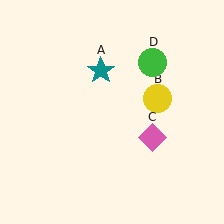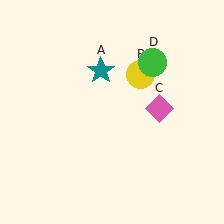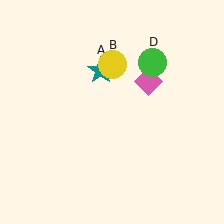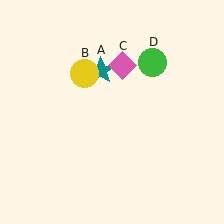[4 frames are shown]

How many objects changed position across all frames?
2 objects changed position: yellow circle (object B), pink diamond (object C).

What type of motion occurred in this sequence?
The yellow circle (object B), pink diamond (object C) rotated counterclockwise around the center of the scene.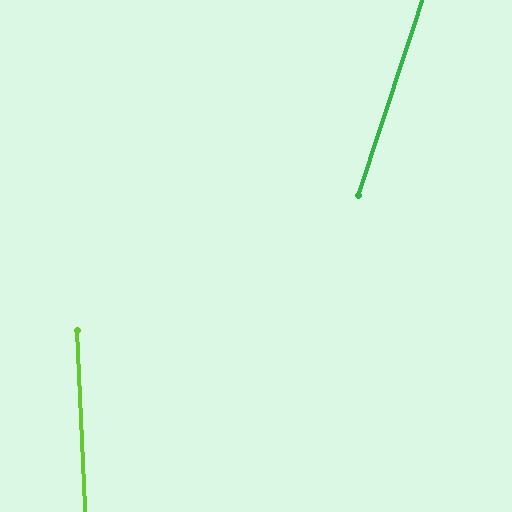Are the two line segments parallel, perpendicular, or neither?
Neither parallel nor perpendicular — they differ by about 21°.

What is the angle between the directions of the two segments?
Approximately 21 degrees.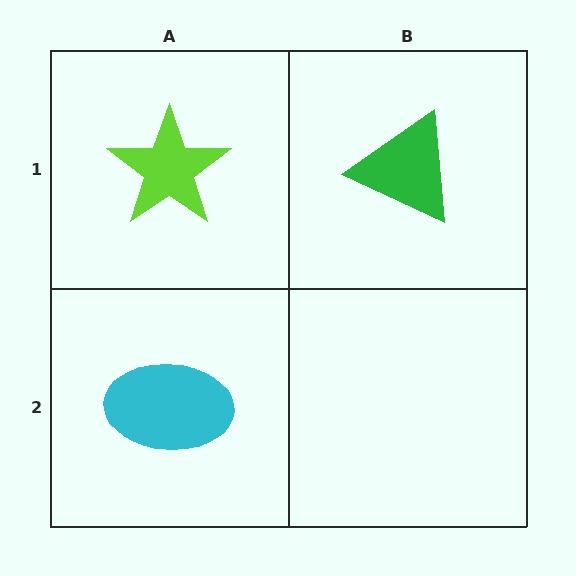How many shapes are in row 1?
2 shapes.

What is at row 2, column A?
A cyan ellipse.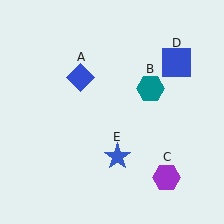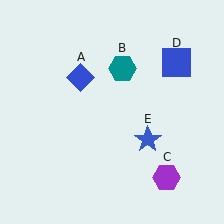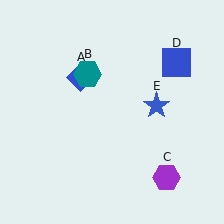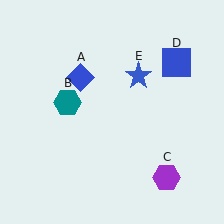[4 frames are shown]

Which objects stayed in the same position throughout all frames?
Blue diamond (object A) and purple hexagon (object C) and blue square (object D) remained stationary.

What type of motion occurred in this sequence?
The teal hexagon (object B), blue star (object E) rotated counterclockwise around the center of the scene.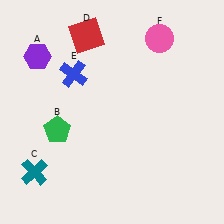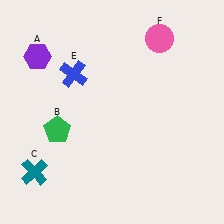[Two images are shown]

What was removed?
The red square (D) was removed in Image 2.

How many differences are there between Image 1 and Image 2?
There is 1 difference between the two images.